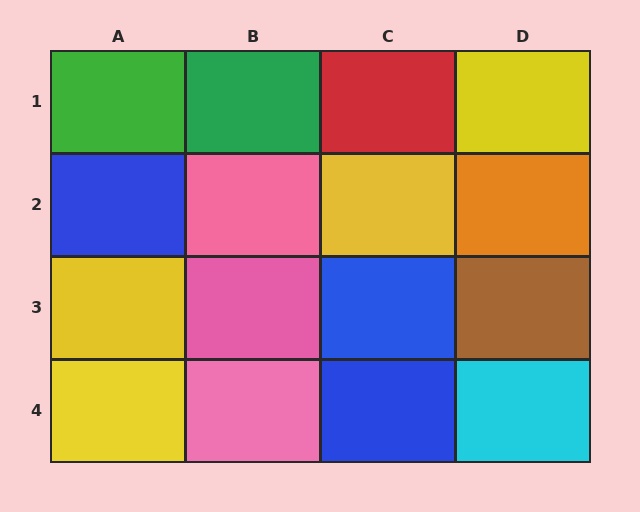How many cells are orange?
1 cell is orange.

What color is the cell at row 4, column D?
Cyan.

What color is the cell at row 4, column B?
Pink.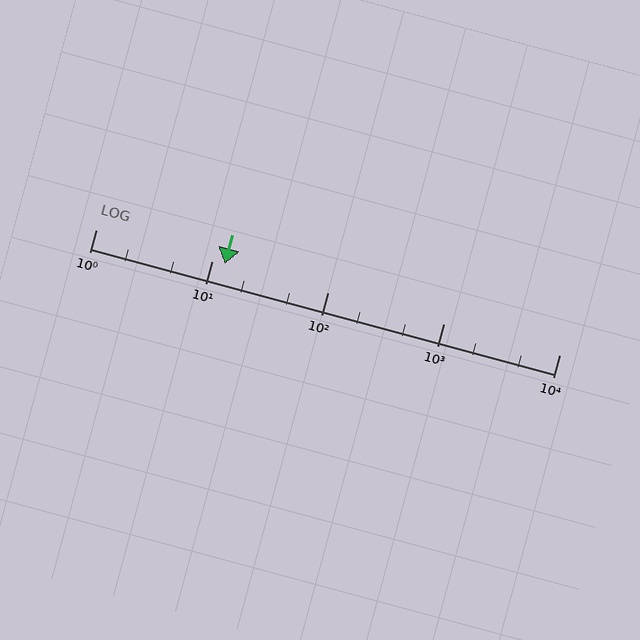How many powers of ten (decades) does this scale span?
The scale spans 4 decades, from 1 to 10000.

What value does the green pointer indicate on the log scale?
The pointer indicates approximately 13.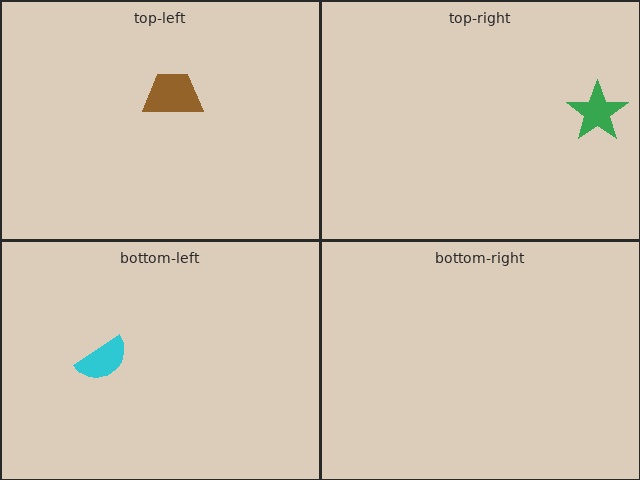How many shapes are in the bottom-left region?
1.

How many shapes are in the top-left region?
1.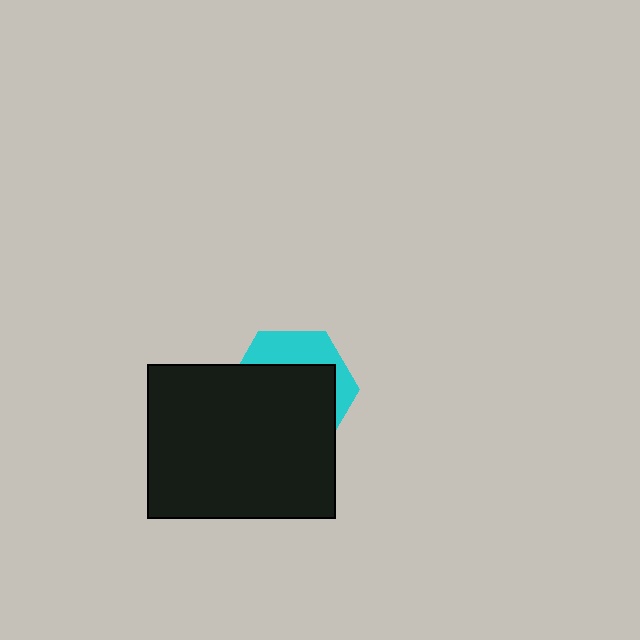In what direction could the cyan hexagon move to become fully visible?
The cyan hexagon could move up. That would shift it out from behind the black rectangle entirely.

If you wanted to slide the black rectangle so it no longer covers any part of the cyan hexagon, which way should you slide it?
Slide it down — that is the most direct way to separate the two shapes.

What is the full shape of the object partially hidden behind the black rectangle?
The partially hidden object is a cyan hexagon.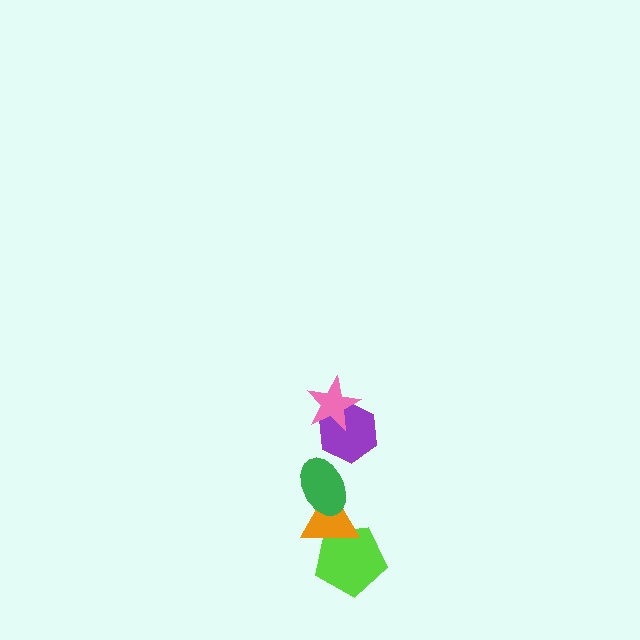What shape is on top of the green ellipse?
The purple hexagon is on top of the green ellipse.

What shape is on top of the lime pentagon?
The orange triangle is on top of the lime pentagon.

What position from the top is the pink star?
The pink star is 1st from the top.